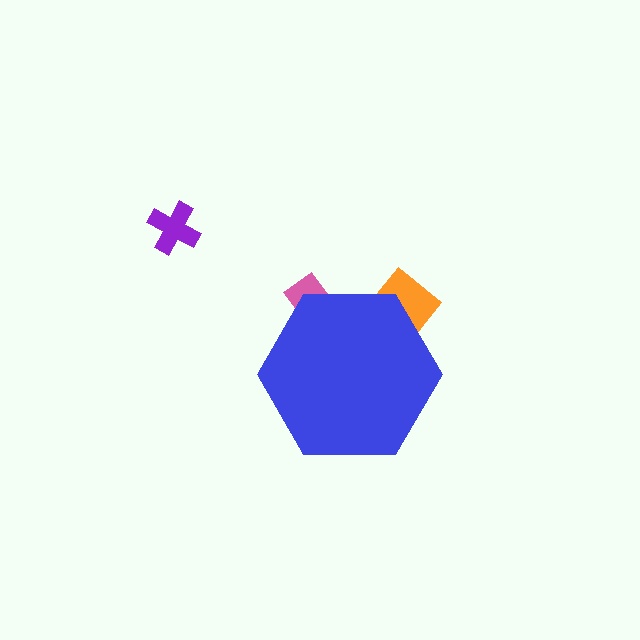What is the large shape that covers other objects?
A blue hexagon.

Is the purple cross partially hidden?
No, the purple cross is fully visible.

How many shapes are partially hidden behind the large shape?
2 shapes are partially hidden.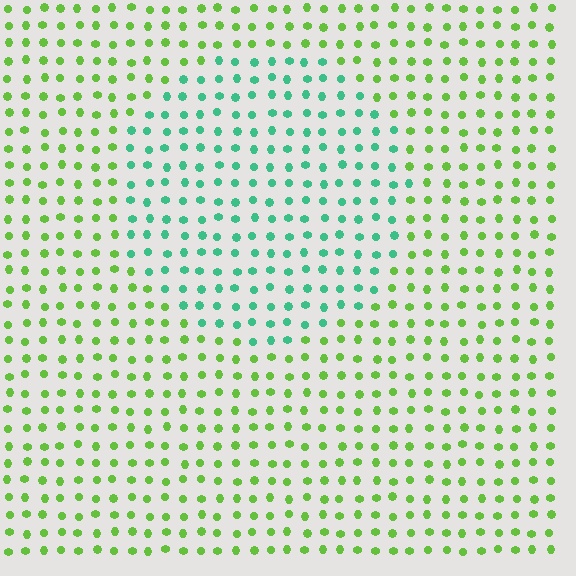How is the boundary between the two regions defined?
The boundary is defined purely by a slight shift in hue (about 52 degrees). Spacing, size, and orientation are identical on both sides.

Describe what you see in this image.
The image is filled with small lime elements in a uniform arrangement. A circle-shaped region is visible where the elements are tinted to a slightly different hue, forming a subtle color boundary.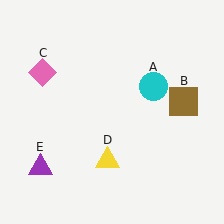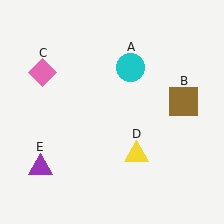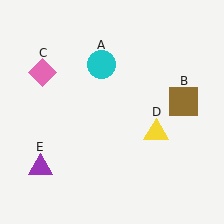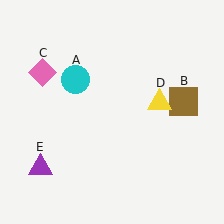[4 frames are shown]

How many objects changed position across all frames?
2 objects changed position: cyan circle (object A), yellow triangle (object D).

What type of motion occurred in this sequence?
The cyan circle (object A), yellow triangle (object D) rotated counterclockwise around the center of the scene.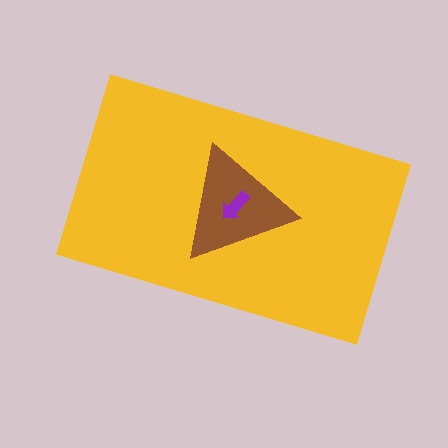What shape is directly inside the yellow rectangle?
The brown triangle.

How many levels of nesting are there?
3.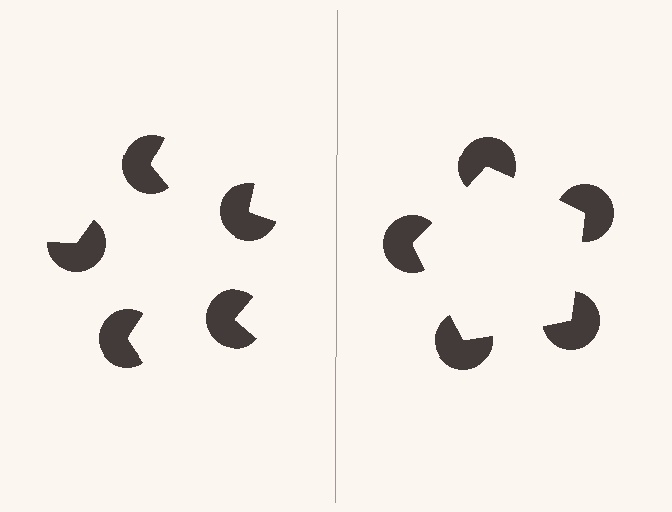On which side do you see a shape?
An illusory pentagon appears on the right side. On the left side the wedge cuts are rotated, so no coherent shape forms.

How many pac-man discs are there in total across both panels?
10 — 5 on each side.